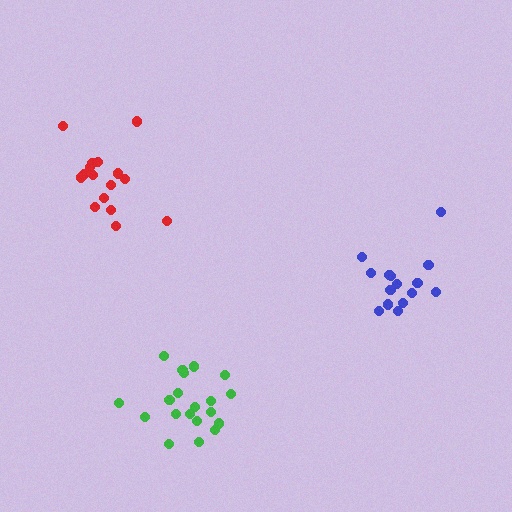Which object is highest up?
The red cluster is topmost.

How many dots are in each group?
Group 1: 15 dots, Group 2: 16 dots, Group 3: 20 dots (51 total).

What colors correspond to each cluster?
The clusters are colored: blue, red, green.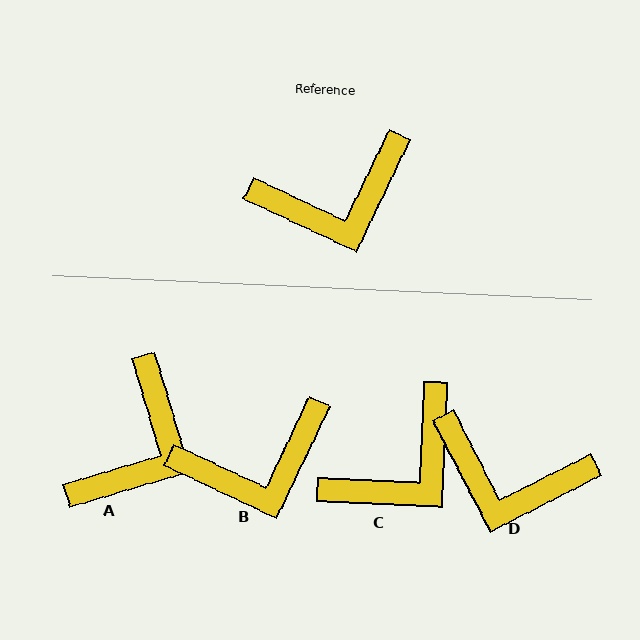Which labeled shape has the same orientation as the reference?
B.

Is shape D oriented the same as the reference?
No, it is off by about 38 degrees.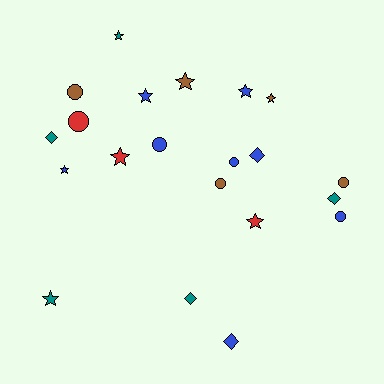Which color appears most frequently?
Blue, with 8 objects.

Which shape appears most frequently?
Star, with 9 objects.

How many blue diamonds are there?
There are 2 blue diamonds.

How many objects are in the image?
There are 21 objects.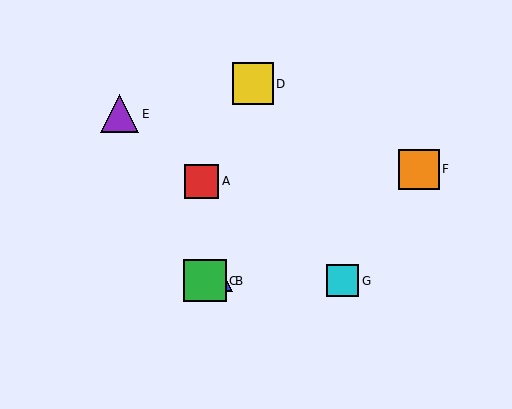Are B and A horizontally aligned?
No, B is at y≈281 and A is at y≈181.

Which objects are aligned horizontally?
Objects B, C, G are aligned horizontally.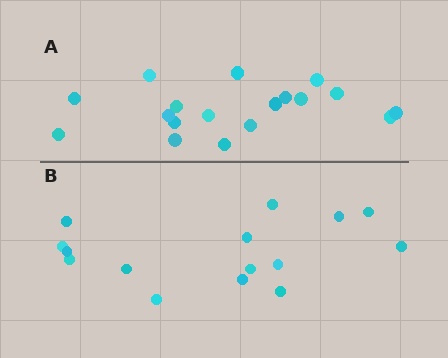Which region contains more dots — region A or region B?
Region A (the top region) has more dots.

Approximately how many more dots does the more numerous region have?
Region A has just a few more — roughly 2 or 3 more dots than region B.